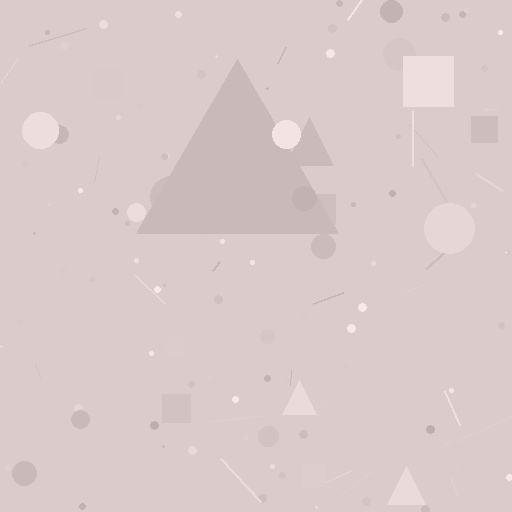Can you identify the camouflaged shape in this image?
The camouflaged shape is a triangle.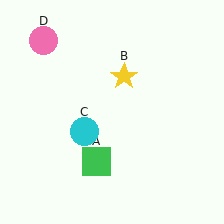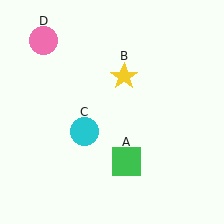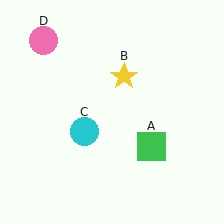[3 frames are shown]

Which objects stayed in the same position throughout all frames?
Yellow star (object B) and cyan circle (object C) and pink circle (object D) remained stationary.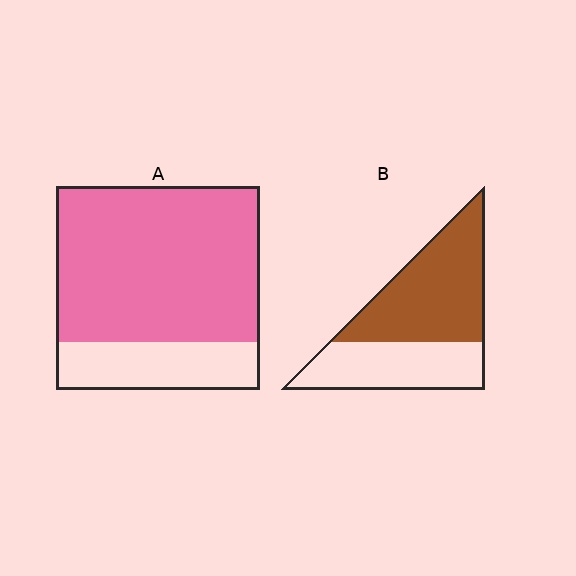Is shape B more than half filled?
Yes.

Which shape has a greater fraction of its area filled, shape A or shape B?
Shape A.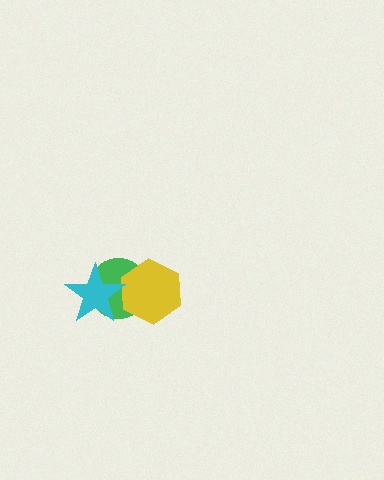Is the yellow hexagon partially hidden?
Yes, it is partially covered by another shape.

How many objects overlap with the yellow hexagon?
2 objects overlap with the yellow hexagon.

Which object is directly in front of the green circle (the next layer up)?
The yellow hexagon is directly in front of the green circle.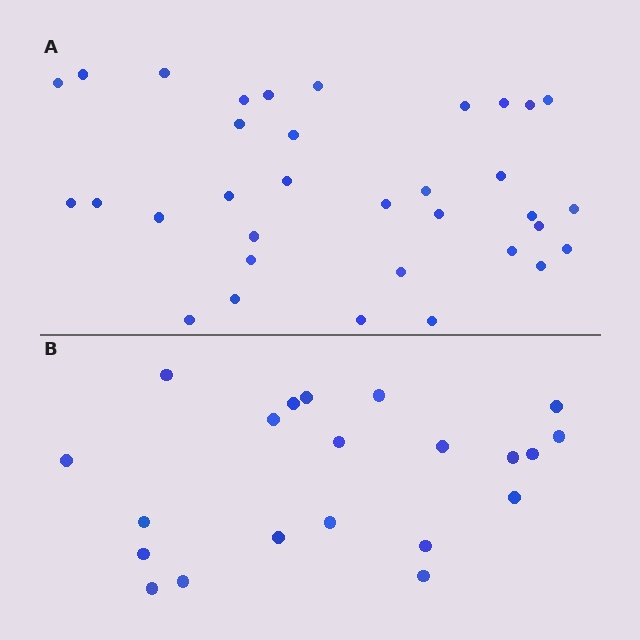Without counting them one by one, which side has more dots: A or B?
Region A (the top region) has more dots.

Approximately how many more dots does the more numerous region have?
Region A has approximately 15 more dots than region B.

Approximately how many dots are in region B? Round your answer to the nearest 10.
About 20 dots. (The exact count is 21, which rounds to 20.)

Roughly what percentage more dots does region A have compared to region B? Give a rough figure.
About 60% more.